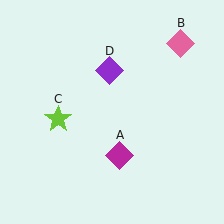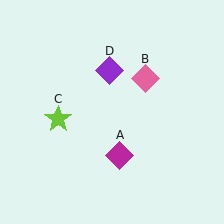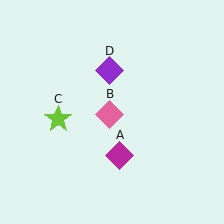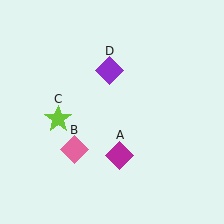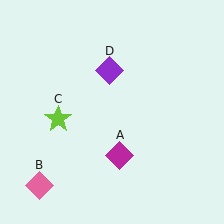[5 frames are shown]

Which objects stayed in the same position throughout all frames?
Magenta diamond (object A) and lime star (object C) and purple diamond (object D) remained stationary.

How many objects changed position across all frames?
1 object changed position: pink diamond (object B).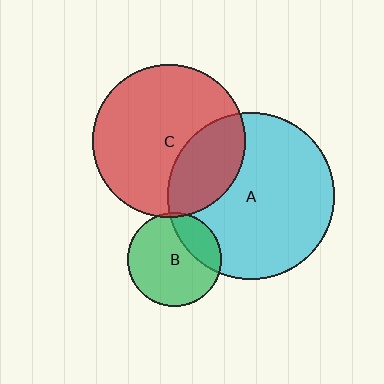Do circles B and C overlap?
Yes.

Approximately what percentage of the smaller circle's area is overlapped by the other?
Approximately 5%.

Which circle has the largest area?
Circle A (cyan).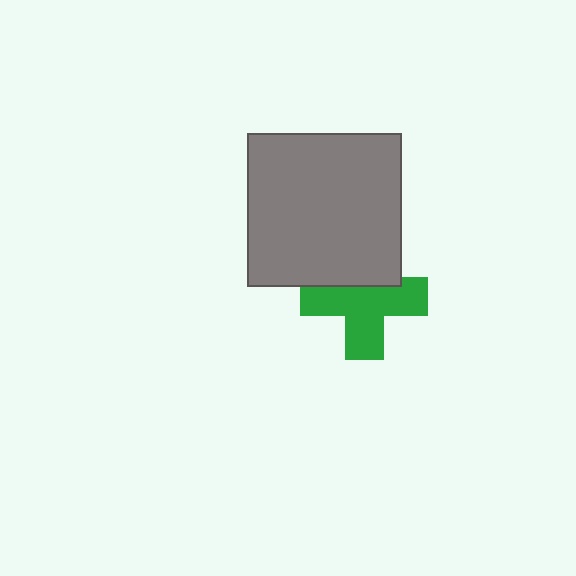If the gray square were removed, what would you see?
You would see the complete green cross.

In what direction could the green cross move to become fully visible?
The green cross could move down. That would shift it out from behind the gray square entirely.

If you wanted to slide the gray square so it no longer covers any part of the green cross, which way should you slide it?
Slide it up — that is the most direct way to separate the two shapes.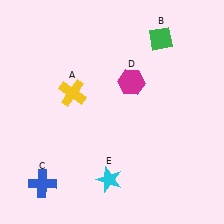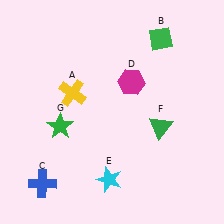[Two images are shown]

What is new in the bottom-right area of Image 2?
A green triangle (F) was added in the bottom-right area of Image 2.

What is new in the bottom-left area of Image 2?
A green star (G) was added in the bottom-left area of Image 2.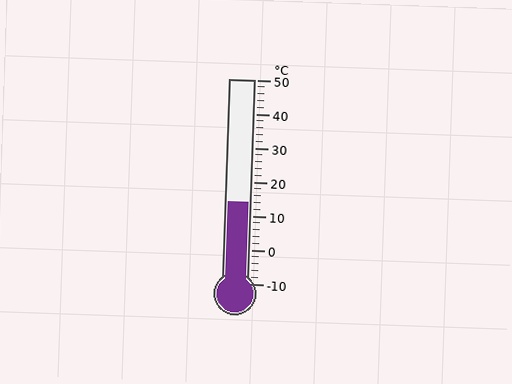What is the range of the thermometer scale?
The thermometer scale ranges from -10°C to 50°C.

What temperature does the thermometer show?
The thermometer shows approximately 14°C.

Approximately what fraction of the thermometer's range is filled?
The thermometer is filled to approximately 40% of its range.